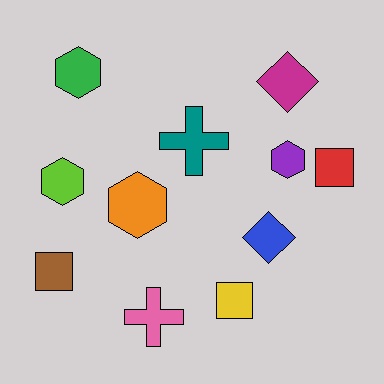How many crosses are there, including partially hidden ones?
There are 2 crosses.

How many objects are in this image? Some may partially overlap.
There are 11 objects.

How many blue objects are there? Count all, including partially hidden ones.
There is 1 blue object.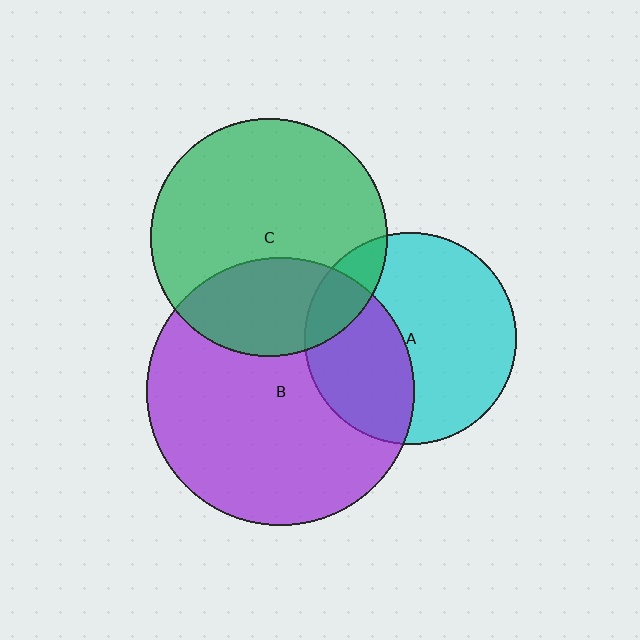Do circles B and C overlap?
Yes.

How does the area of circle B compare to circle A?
Approximately 1.6 times.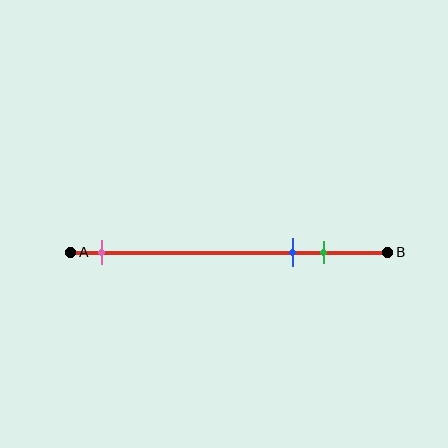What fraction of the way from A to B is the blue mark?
The blue mark is approximately 70% (0.7) of the way from A to B.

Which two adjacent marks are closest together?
The blue and green marks are the closest adjacent pair.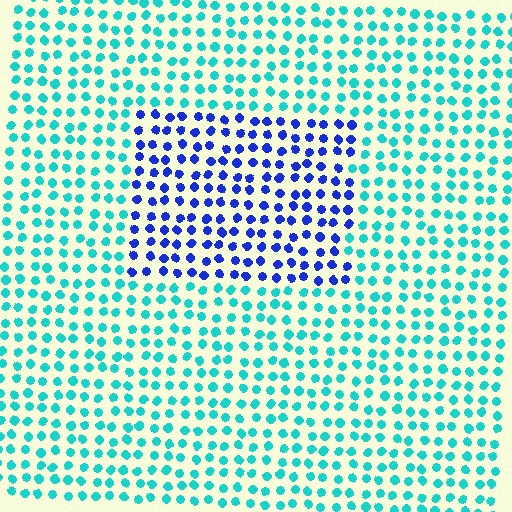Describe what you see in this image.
The image is filled with small cyan elements in a uniform arrangement. A rectangle-shaped region is visible where the elements are tinted to a slightly different hue, forming a subtle color boundary.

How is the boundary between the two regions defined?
The boundary is defined purely by a slight shift in hue (about 57 degrees). Spacing, size, and orientation are identical on both sides.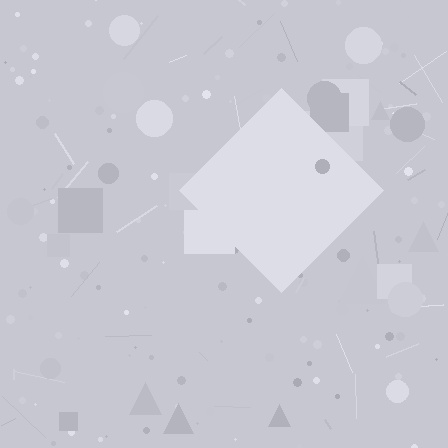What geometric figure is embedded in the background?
A diamond is embedded in the background.